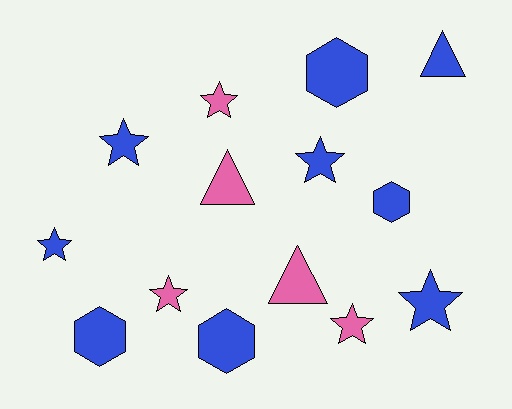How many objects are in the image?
There are 14 objects.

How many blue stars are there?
There are 4 blue stars.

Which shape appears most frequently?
Star, with 7 objects.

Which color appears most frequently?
Blue, with 9 objects.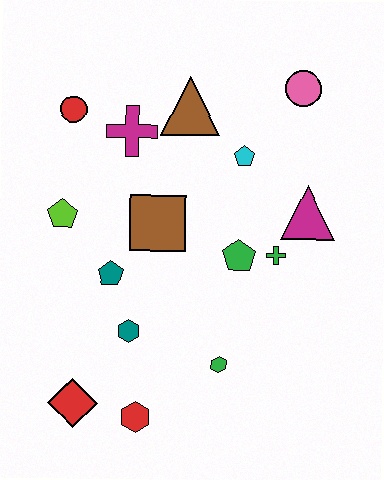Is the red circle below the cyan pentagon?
No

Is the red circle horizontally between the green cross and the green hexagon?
No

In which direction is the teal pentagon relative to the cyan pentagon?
The teal pentagon is to the left of the cyan pentagon.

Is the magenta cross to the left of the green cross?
Yes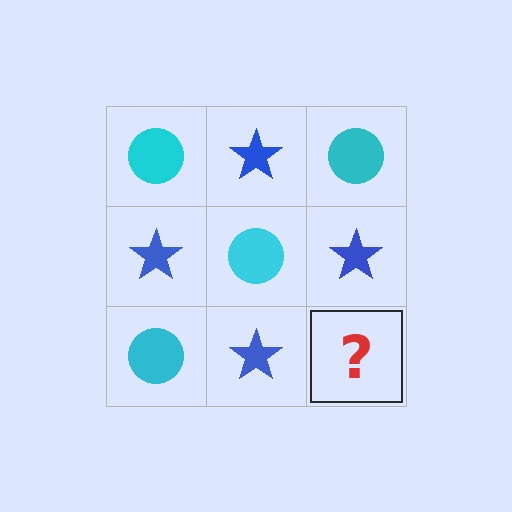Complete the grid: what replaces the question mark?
The question mark should be replaced with a cyan circle.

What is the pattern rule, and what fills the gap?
The rule is that it alternates cyan circle and blue star in a checkerboard pattern. The gap should be filled with a cyan circle.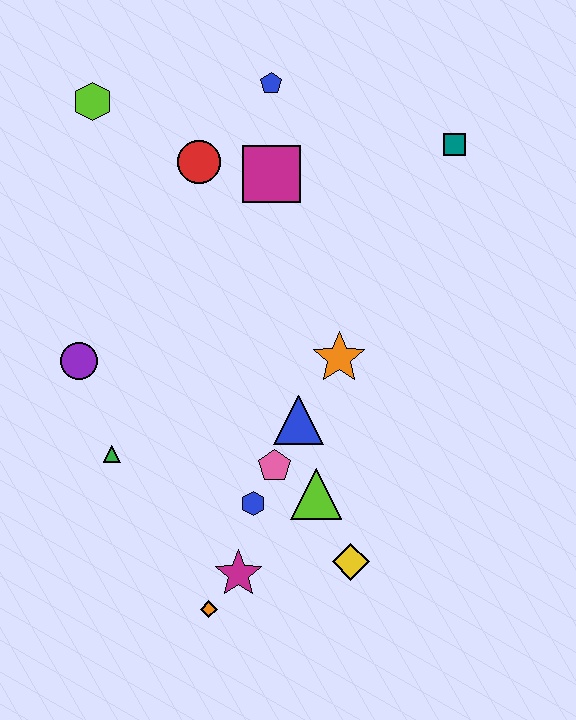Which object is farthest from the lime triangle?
The lime hexagon is farthest from the lime triangle.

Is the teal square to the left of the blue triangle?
No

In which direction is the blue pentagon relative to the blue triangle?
The blue pentagon is above the blue triangle.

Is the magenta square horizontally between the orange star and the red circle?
Yes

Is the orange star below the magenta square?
Yes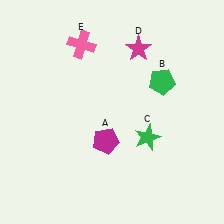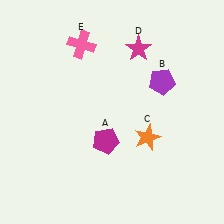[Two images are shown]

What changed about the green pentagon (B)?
In Image 1, B is green. In Image 2, it changed to purple.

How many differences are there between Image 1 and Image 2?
There are 2 differences between the two images.